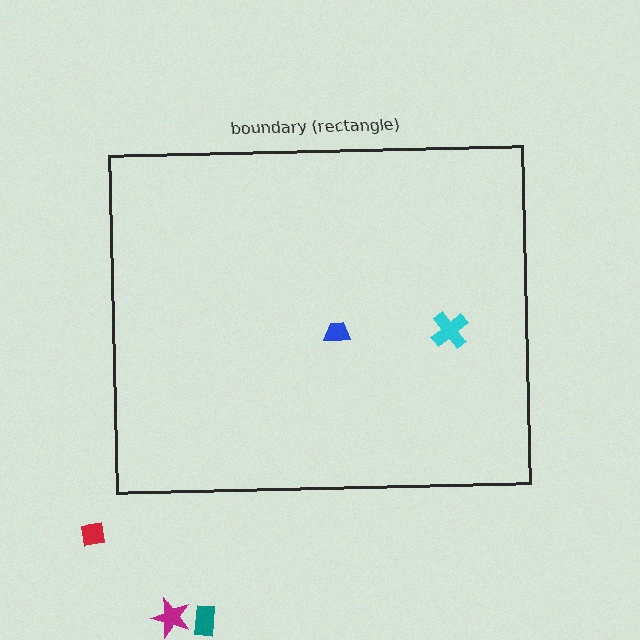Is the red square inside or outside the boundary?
Outside.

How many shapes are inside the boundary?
2 inside, 3 outside.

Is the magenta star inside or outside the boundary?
Outside.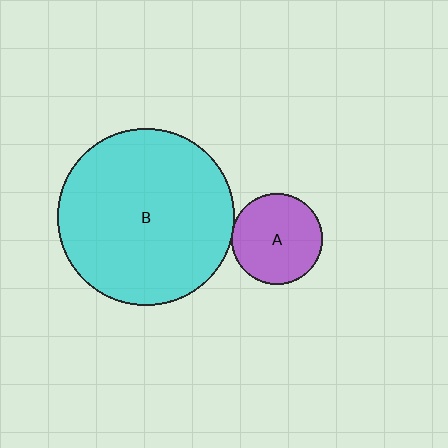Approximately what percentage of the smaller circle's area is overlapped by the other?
Approximately 5%.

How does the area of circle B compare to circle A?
Approximately 3.8 times.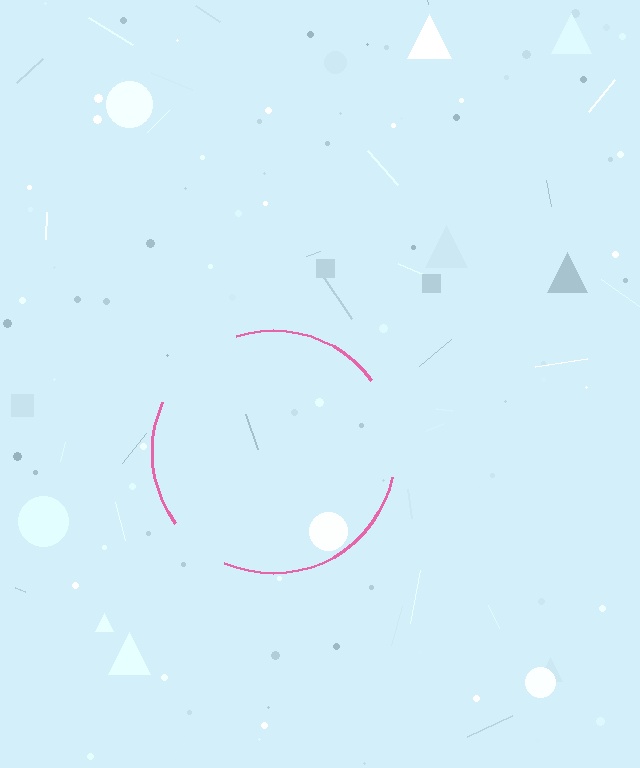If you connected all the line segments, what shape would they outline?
They would outline a circle.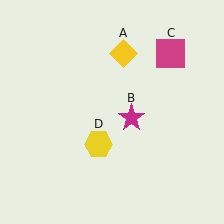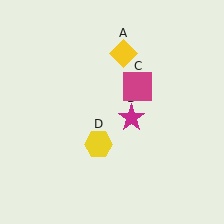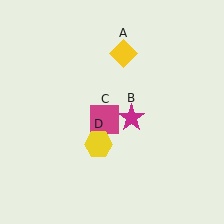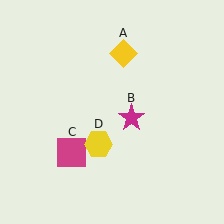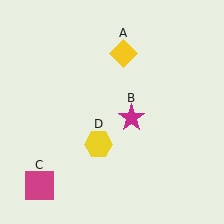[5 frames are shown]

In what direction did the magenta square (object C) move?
The magenta square (object C) moved down and to the left.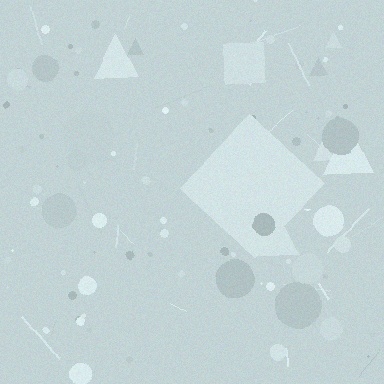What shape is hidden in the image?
A diamond is hidden in the image.